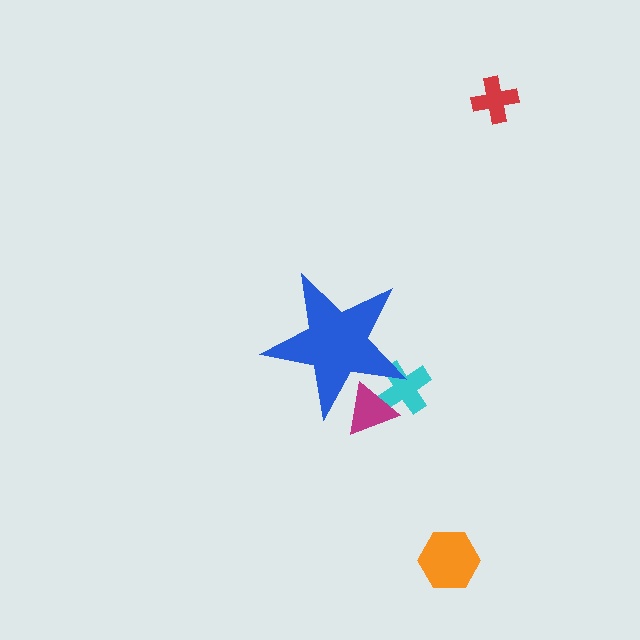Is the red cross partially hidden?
No, the red cross is fully visible.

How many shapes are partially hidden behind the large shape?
2 shapes are partially hidden.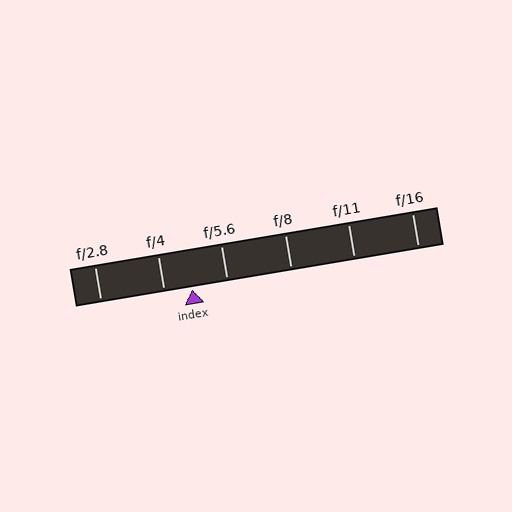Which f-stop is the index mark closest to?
The index mark is closest to f/4.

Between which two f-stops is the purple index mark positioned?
The index mark is between f/4 and f/5.6.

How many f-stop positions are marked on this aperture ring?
There are 6 f-stop positions marked.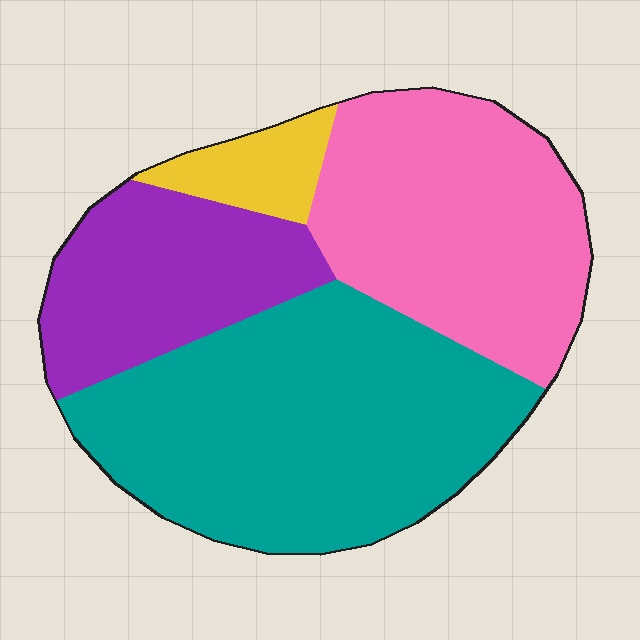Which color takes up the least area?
Yellow, at roughly 5%.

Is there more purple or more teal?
Teal.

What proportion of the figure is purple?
Purple covers 20% of the figure.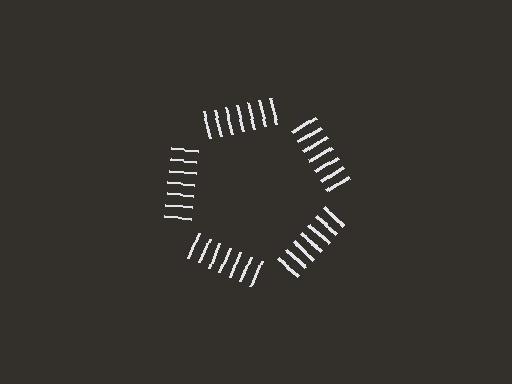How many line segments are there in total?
35 — 7 along each of the 5 edges.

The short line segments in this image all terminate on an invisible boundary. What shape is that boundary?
An illusory pentagon — the line segments terminate on its edges but no continuous stroke is drawn.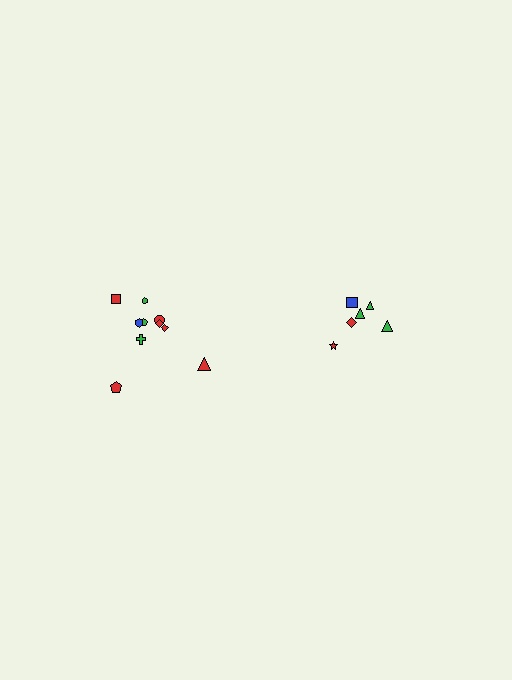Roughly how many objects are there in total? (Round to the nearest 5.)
Roughly 15 objects in total.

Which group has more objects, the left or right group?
The left group.